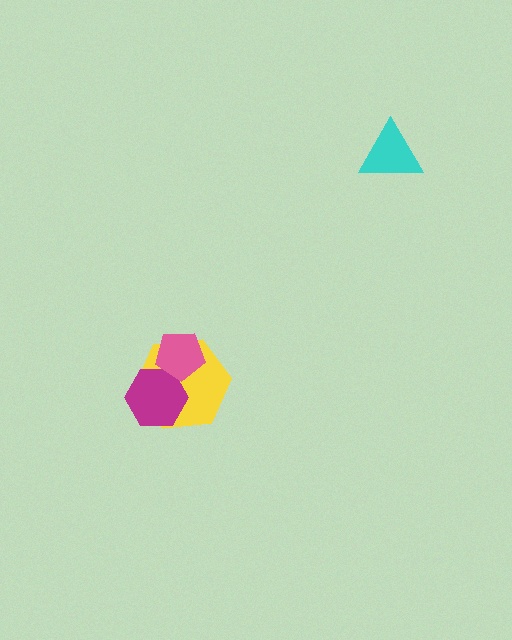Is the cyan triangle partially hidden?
No, no other shape covers it.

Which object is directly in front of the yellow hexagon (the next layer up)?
The magenta hexagon is directly in front of the yellow hexagon.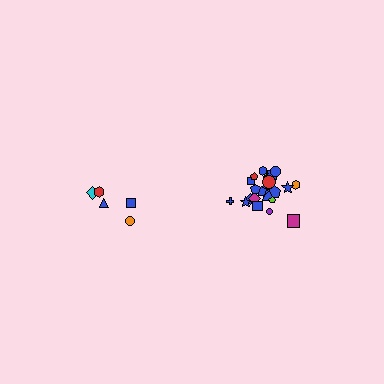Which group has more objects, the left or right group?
The right group.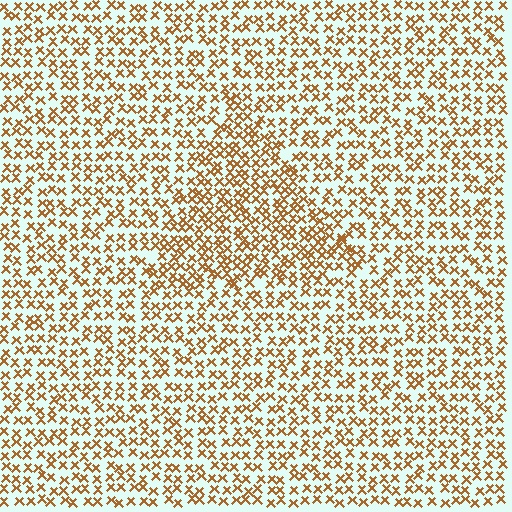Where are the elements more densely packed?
The elements are more densely packed inside the triangle boundary.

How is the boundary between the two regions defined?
The boundary is defined by a change in element density (approximately 1.5x ratio). All elements are the same color, size, and shape.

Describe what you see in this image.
The image contains small brown elements arranged at two different densities. A triangle-shaped region is visible where the elements are more densely packed than the surrounding area.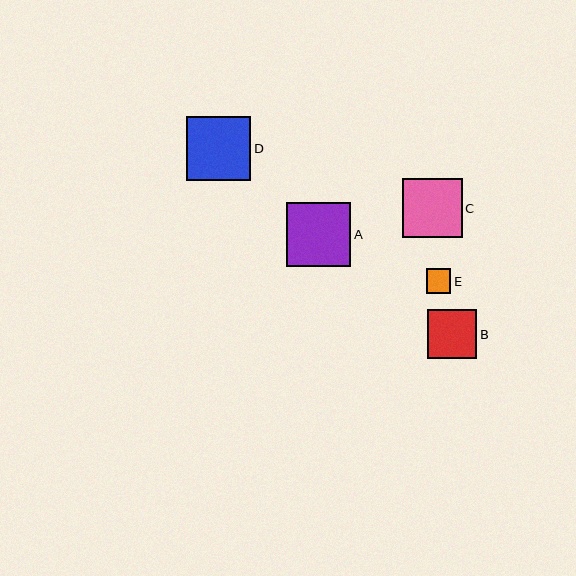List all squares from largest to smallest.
From largest to smallest: D, A, C, B, E.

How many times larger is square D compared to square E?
Square D is approximately 2.6 times the size of square E.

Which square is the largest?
Square D is the largest with a size of approximately 64 pixels.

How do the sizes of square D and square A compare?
Square D and square A are approximately the same size.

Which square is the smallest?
Square E is the smallest with a size of approximately 25 pixels.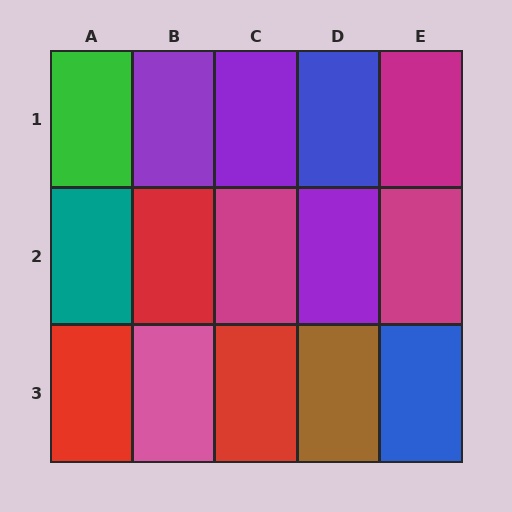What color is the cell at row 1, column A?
Green.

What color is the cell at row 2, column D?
Purple.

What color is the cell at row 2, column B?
Red.